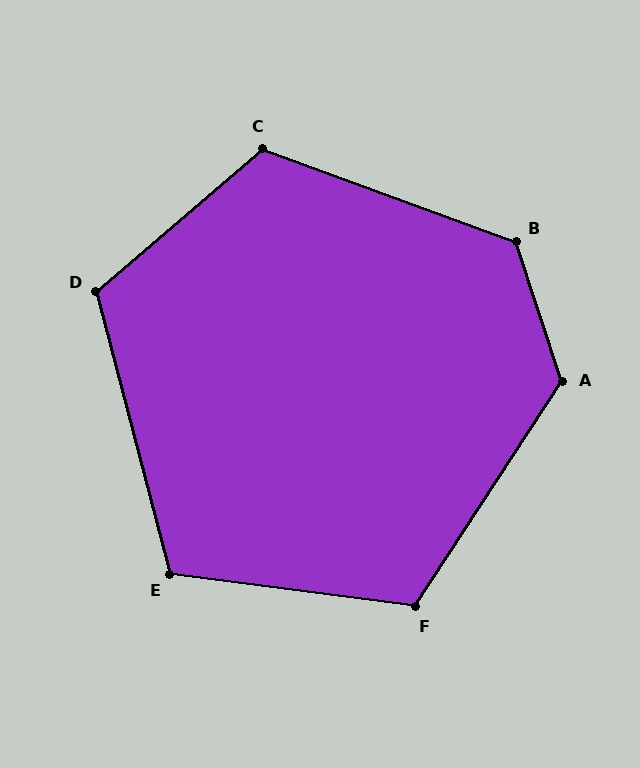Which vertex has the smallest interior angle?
E, at approximately 112 degrees.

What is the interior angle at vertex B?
Approximately 129 degrees (obtuse).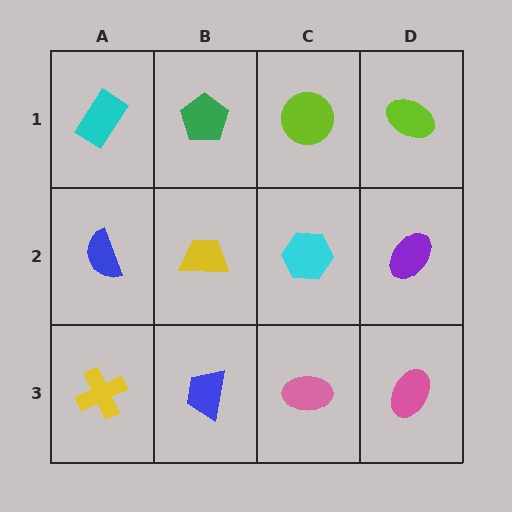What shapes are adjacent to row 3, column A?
A blue semicircle (row 2, column A), a blue trapezoid (row 3, column B).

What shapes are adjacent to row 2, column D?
A lime ellipse (row 1, column D), a pink ellipse (row 3, column D), a cyan hexagon (row 2, column C).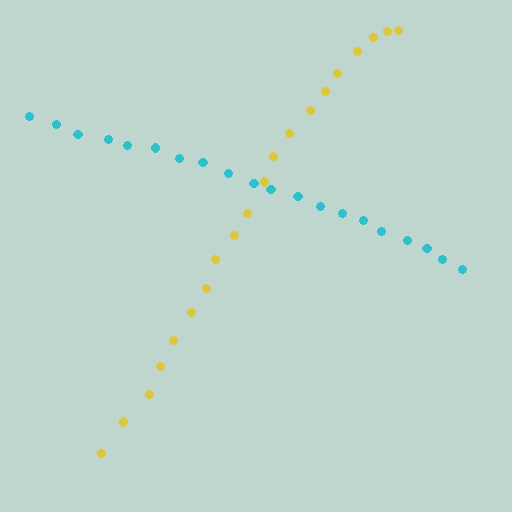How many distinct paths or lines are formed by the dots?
There are 2 distinct paths.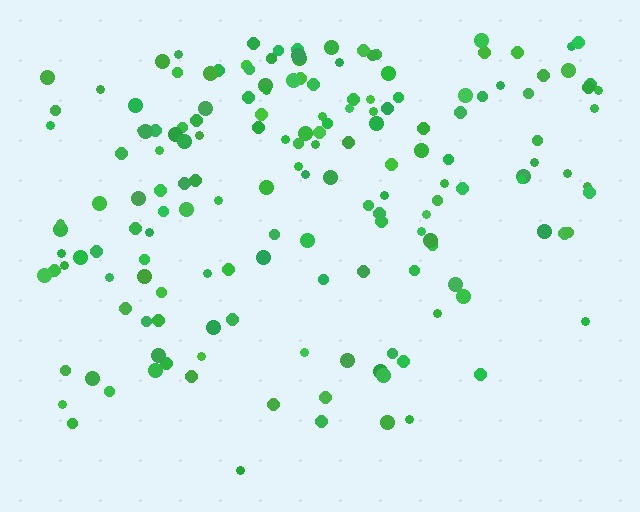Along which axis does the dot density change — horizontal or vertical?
Vertical.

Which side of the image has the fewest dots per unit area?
The bottom.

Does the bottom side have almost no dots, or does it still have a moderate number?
Still a moderate number, just noticeably fewer than the top.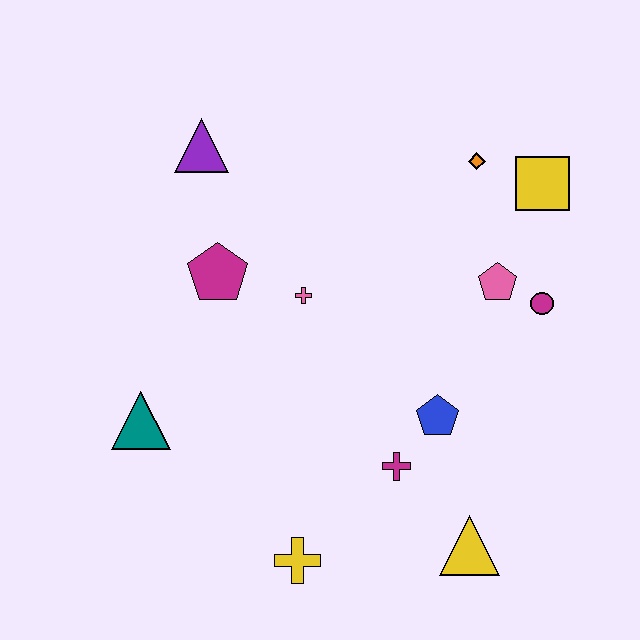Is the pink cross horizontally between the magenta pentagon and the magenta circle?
Yes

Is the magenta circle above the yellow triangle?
Yes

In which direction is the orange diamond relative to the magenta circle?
The orange diamond is above the magenta circle.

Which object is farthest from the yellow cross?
The yellow square is farthest from the yellow cross.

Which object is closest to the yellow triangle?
The magenta cross is closest to the yellow triangle.